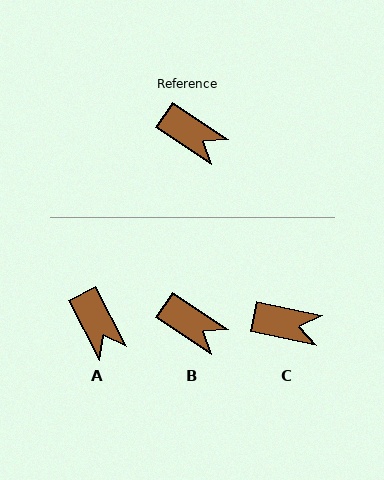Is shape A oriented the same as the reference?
No, it is off by about 29 degrees.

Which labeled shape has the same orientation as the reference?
B.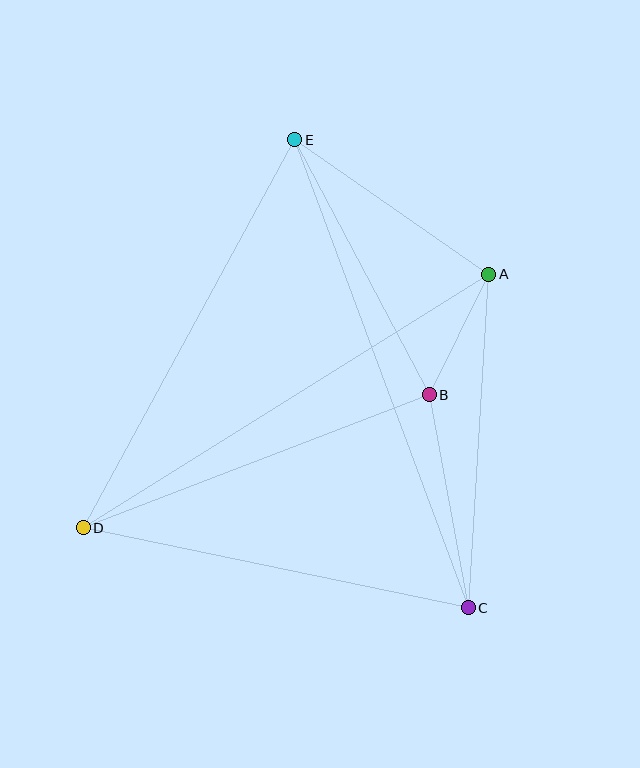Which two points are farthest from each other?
Points C and E are farthest from each other.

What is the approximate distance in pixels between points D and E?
The distance between D and E is approximately 442 pixels.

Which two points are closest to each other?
Points A and B are closest to each other.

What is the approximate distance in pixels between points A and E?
The distance between A and E is approximately 236 pixels.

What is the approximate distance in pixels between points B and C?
The distance between B and C is approximately 216 pixels.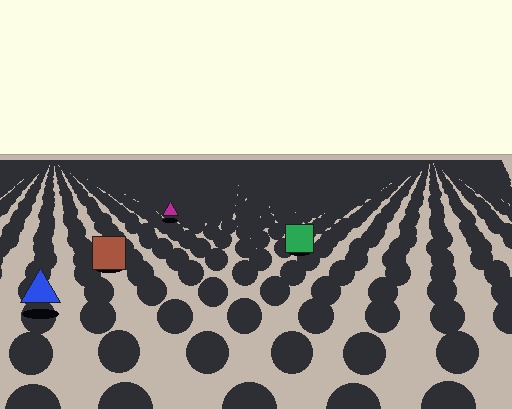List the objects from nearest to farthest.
From nearest to farthest: the blue triangle, the brown square, the green square, the magenta triangle.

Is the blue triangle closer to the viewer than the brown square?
Yes. The blue triangle is closer — you can tell from the texture gradient: the ground texture is coarser near it.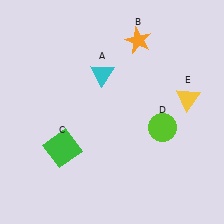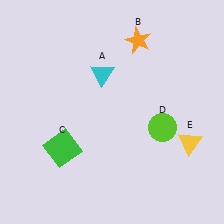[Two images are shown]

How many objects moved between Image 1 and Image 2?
1 object moved between the two images.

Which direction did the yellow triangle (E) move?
The yellow triangle (E) moved down.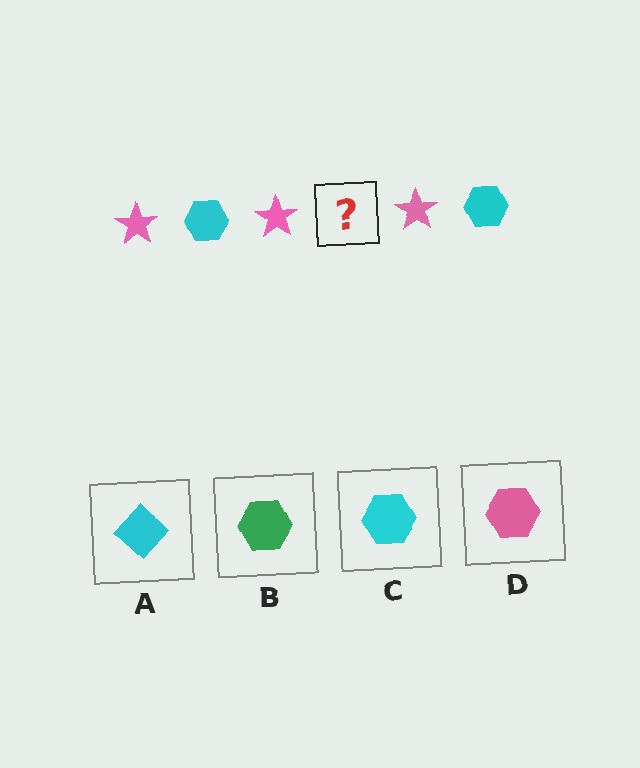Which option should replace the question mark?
Option C.